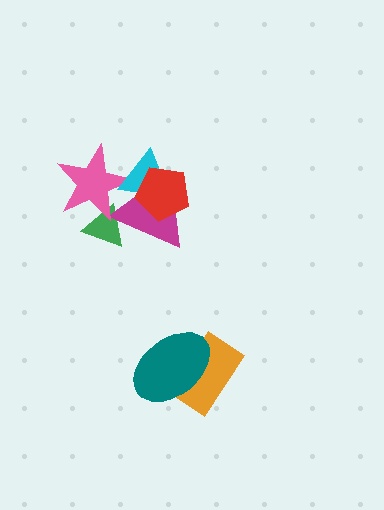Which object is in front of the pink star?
The cyan triangle is in front of the pink star.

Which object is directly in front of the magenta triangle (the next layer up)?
The pink star is directly in front of the magenta triangle.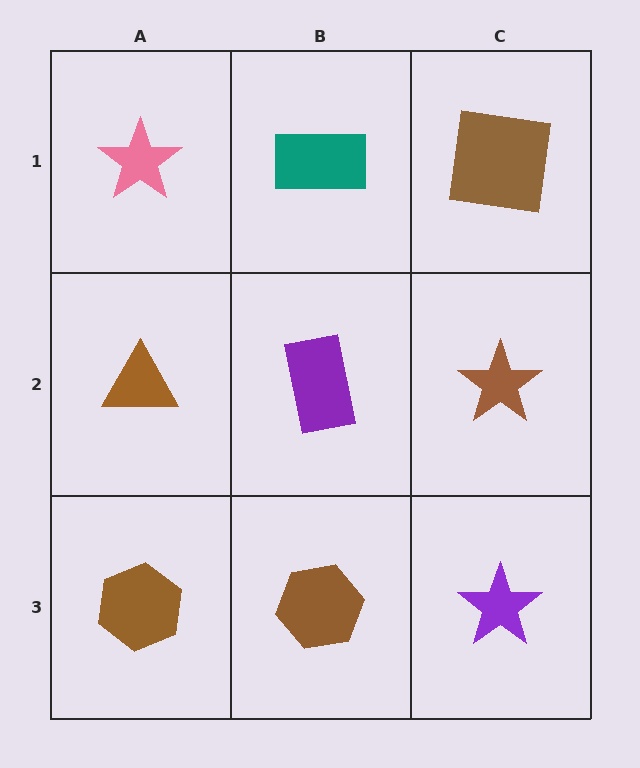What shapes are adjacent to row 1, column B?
A purple rectangle (row 2, column B), a pink star (row 1, column A), a brown square (row 1, column C).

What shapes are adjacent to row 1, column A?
A brown triangle (row 2, column A), a teal rectangle (row 1, column B).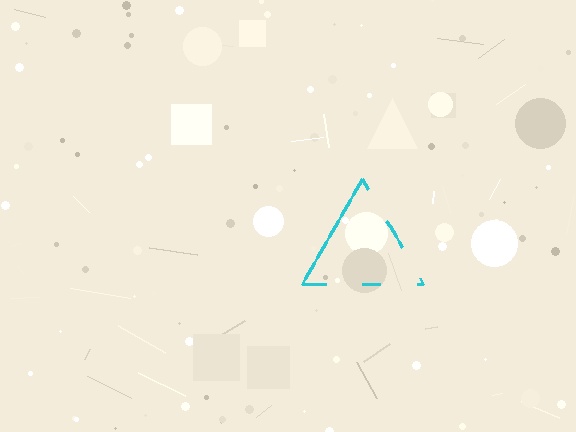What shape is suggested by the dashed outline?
The dashed outline suggests a triangle.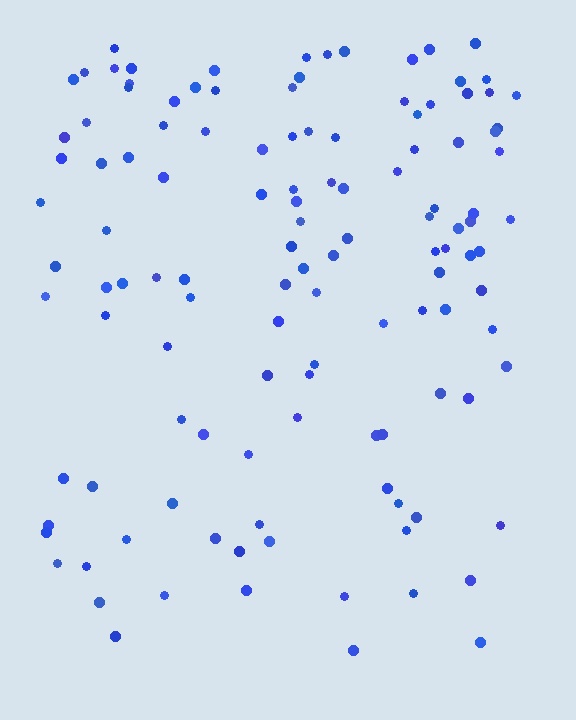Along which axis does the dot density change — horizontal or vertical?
Vertical.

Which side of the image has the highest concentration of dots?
The top.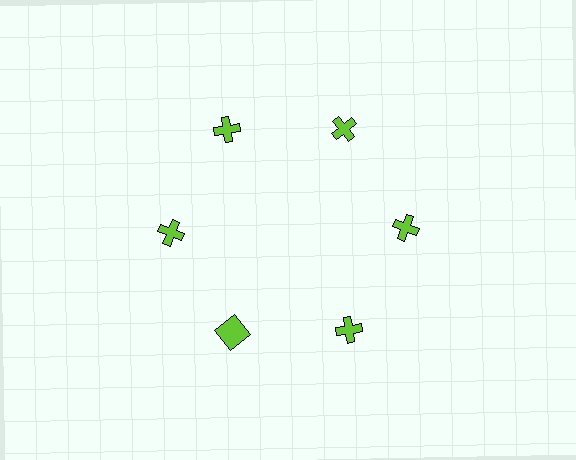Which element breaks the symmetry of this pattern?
The lime square at roughly the 7 o'clock position breaks the symmetry. All other shapes are lime crosses.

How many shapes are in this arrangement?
There are 6 shapes arranged in a ring pattern.